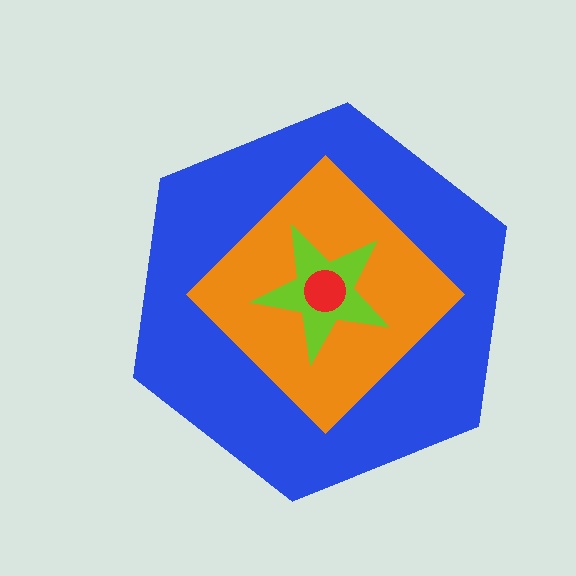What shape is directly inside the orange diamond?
The lime star.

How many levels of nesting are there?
4.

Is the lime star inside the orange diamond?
Yes.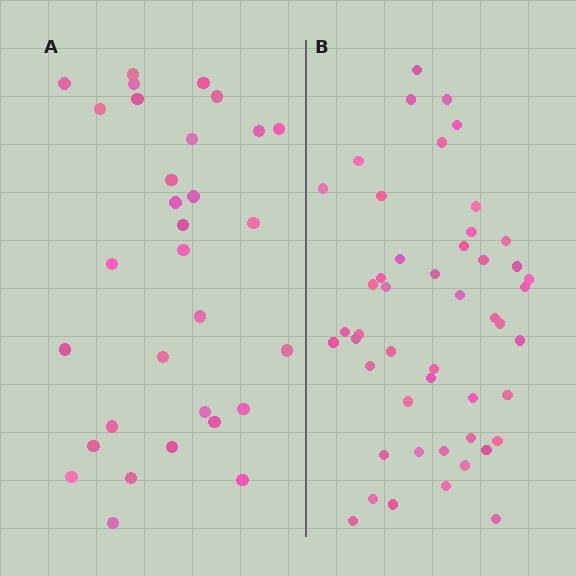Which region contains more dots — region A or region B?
Region B (the right region) has more dots.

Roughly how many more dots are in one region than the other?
Region B has approximately 15 more dots than region A.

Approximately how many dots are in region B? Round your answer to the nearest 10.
About 50 dots. (The exact count is 48, which rounds to 50.)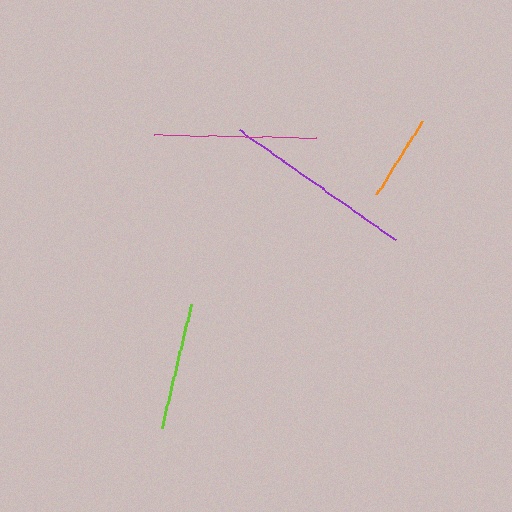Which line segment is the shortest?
The orange line is the shortest at approximately 86 pixels.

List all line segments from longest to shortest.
From longest to shortest: purple, magenta, lime, orange.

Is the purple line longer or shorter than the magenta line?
The purple line is longer than the magenta line.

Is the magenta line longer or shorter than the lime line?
The magenta line is longer than the lime line.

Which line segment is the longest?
The purple line is the longest at approximately 191 pixels.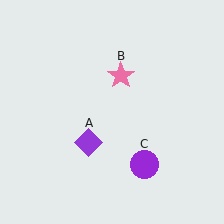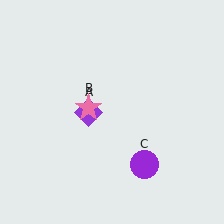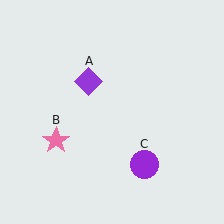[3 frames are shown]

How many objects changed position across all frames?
2 objects changed position: purple diamond (object A), pink star (object B).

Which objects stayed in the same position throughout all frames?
Purple circle (object C) remained stationary.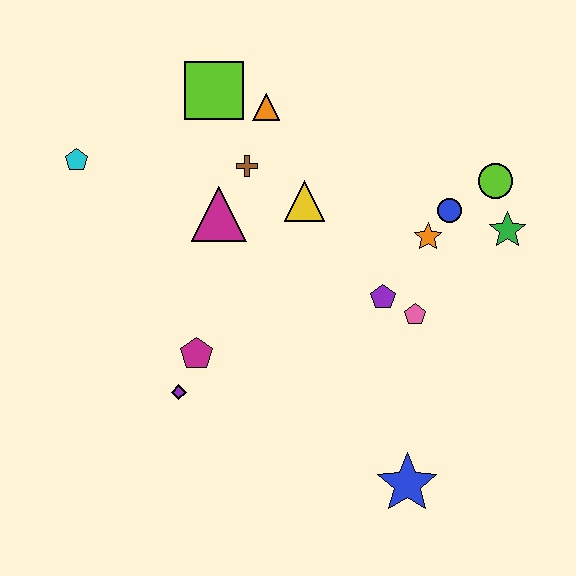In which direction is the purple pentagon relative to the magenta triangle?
The purple pentagon is to the right of the magenta triangle.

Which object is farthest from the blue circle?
The cyan pentagon is farthest from the blue circle.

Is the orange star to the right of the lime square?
Yes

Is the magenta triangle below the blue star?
No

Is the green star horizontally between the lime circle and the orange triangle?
No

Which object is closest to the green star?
The lime circle is closest to the green star.